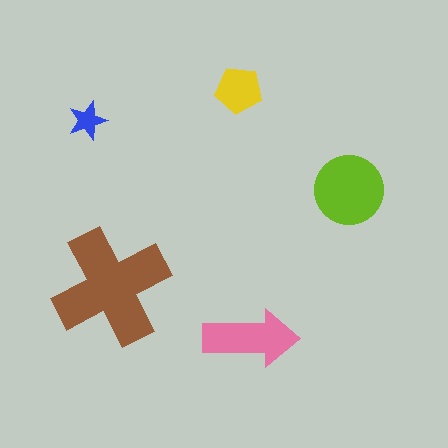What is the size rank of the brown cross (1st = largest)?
1st.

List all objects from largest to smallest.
The brown cross, the lime circle, the pink arrow, the yellow pentagon, the blue star.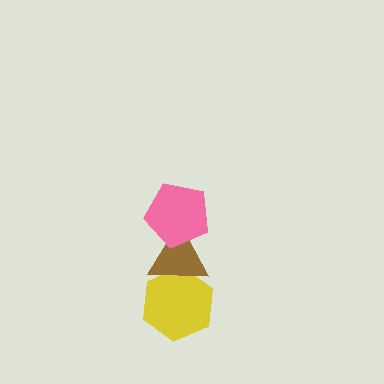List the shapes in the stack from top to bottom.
From top to bottom: the pink pentagon, the brown triangle, the yellow hexagon.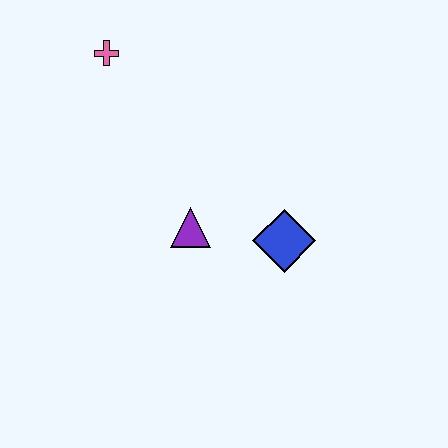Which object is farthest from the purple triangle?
The pink cross is farthest from the purple triangle.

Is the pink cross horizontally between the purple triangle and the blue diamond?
No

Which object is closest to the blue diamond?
The purple triangle is closest to the blue diamond.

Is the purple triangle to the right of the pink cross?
Yes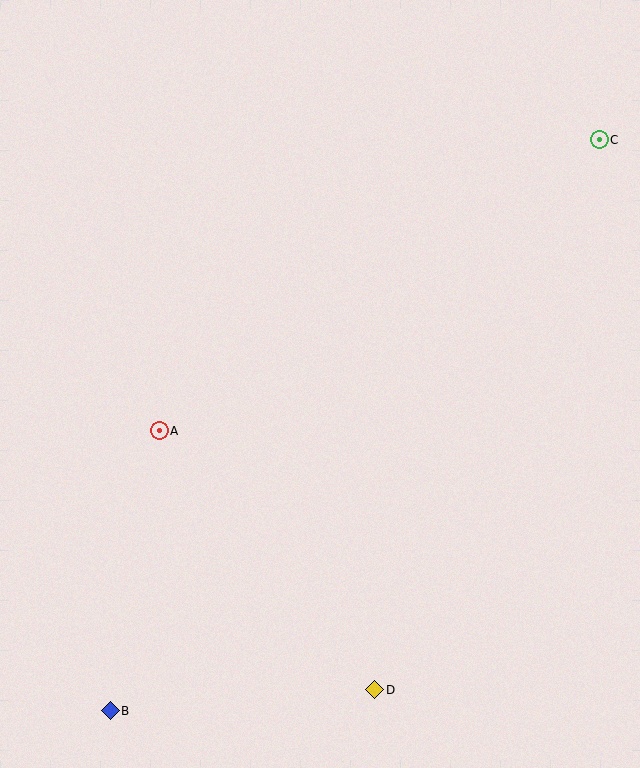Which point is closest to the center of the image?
Point A at (159, 431) is closest to the center.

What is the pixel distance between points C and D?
The distance between C and D is 594 pixels.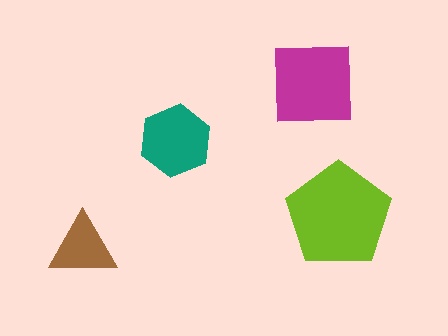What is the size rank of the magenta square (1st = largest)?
2nd.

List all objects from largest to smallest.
The lime pentagon, the magenta square, the teal hexagon, the brown triangle.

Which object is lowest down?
The brown triangle is bottommost.